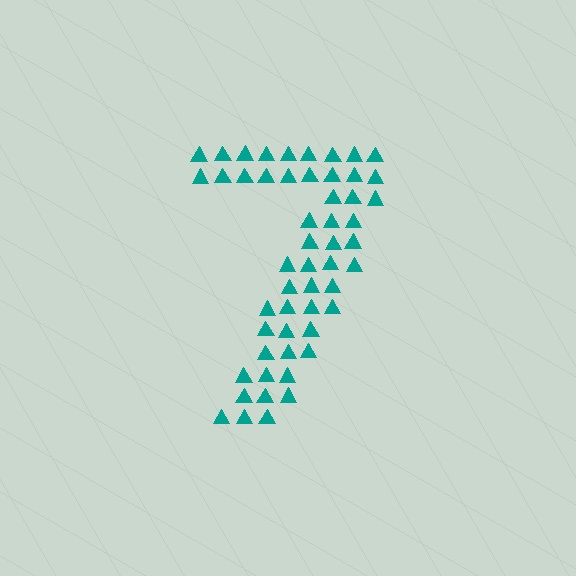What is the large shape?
The large shape is the digit 7.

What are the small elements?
The small elements are triangles.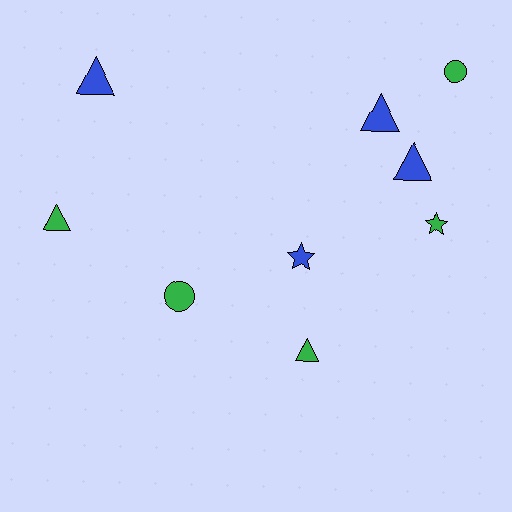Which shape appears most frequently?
Triangle, with 5 objects.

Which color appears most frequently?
Green, with 5 objects.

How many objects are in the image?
There are 9 objects.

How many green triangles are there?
There are 2 green triangles.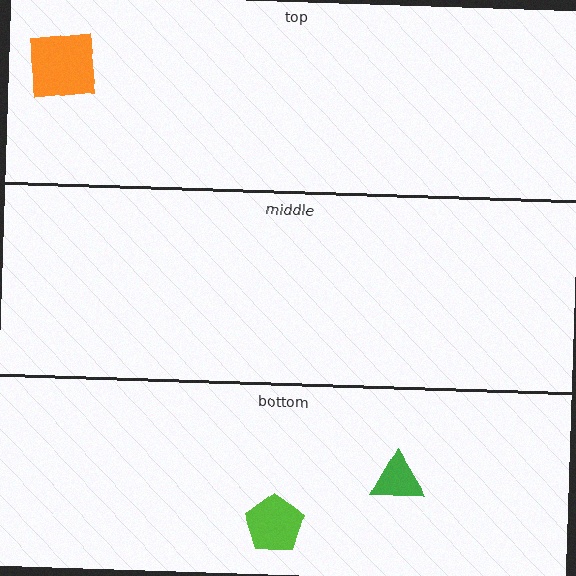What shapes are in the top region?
The orange square.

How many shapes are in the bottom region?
2.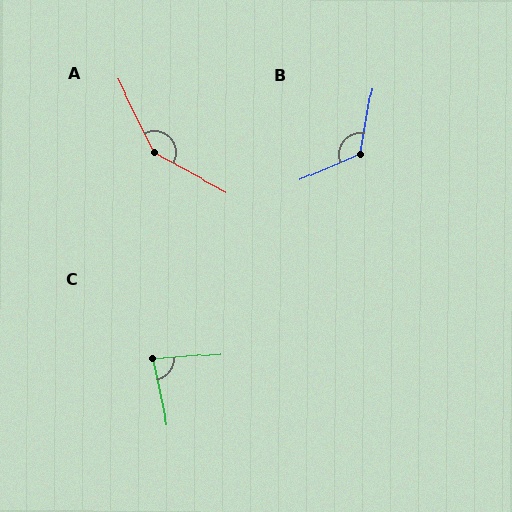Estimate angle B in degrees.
Approximately 124 degrees.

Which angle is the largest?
A, at approximately 145 degrees.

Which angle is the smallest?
C, at approximately 82 degrees.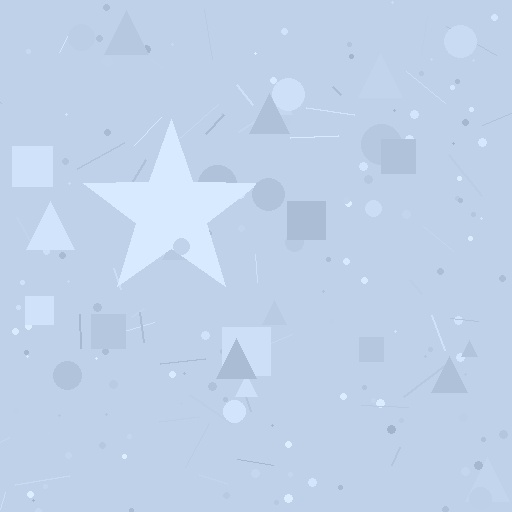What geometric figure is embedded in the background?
A star is embedded in the background.